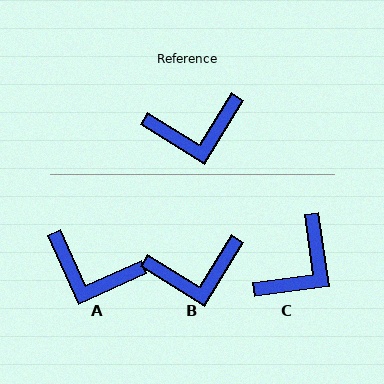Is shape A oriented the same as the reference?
No, it is off by about 35 degrees.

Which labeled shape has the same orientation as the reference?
B.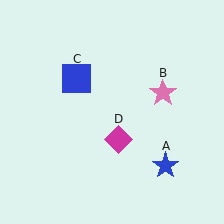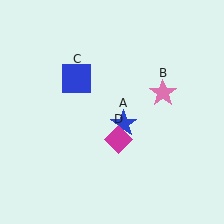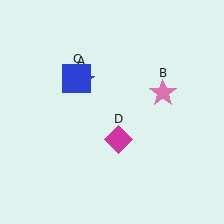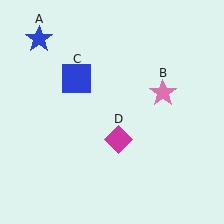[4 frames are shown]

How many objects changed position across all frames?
1 object changed position: blue star (object A).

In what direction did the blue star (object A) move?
The blue star (object A) moved up and to the left.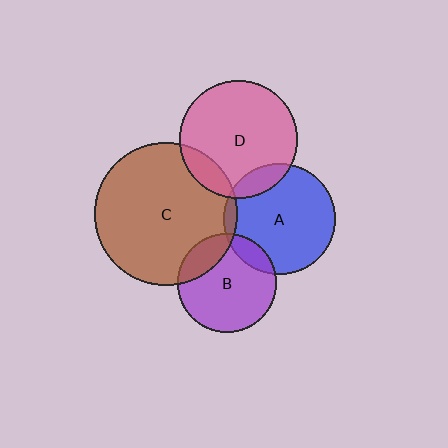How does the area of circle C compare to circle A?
Approximately 1.7 times.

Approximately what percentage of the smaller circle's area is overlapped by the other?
Approximately 15%.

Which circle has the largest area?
Circle C (brown).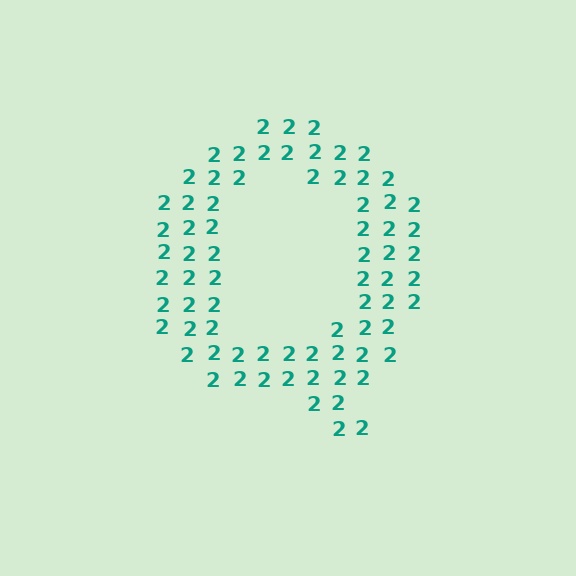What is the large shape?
The large shape is the letter Q.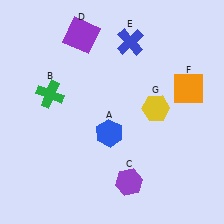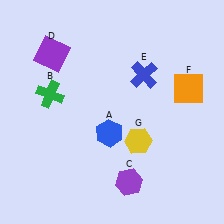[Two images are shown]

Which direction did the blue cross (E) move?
The blue cross (E) moved down.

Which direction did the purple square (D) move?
The purple square (D) moved left.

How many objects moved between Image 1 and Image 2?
3 objects moved between the two images.